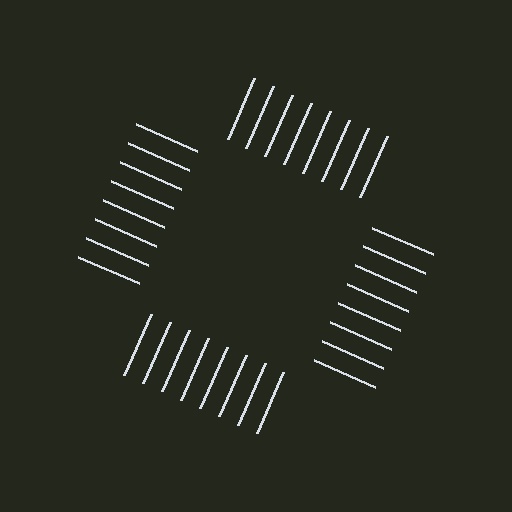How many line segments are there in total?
32 — 8 along each of the 4 edges.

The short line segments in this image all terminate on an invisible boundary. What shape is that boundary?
An illusory square — the line segments terminate on its edges but no continuous stroke is drawn.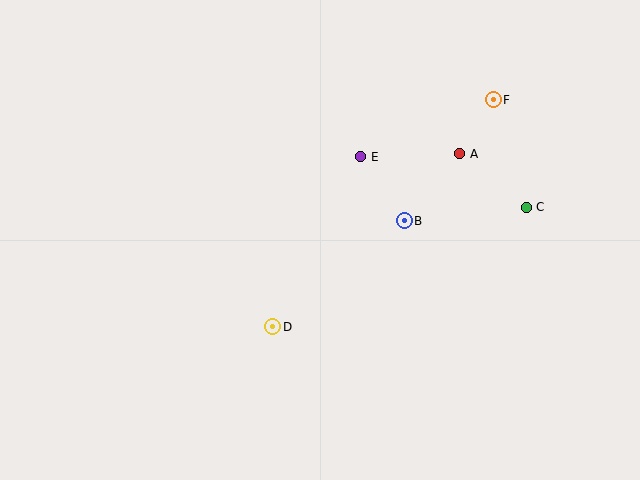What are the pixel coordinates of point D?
Point D is at (273, 327).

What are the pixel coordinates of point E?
Point E is at (361, 157).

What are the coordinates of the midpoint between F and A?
The midpoint between F and A is at (476, 127).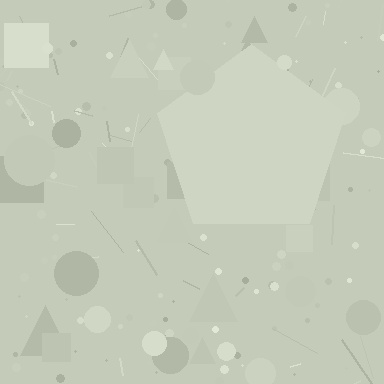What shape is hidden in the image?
A pentagon is hidden in the image.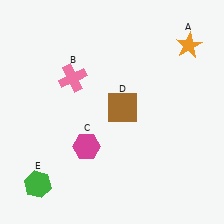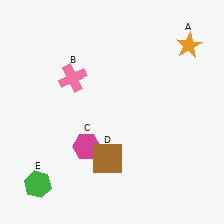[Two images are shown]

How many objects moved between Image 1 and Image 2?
1 object moved between the two images.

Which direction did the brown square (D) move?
The brown square (D) moved down.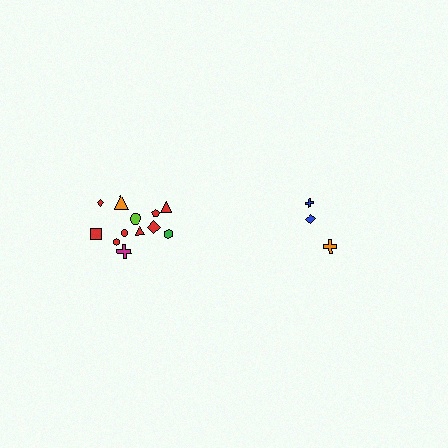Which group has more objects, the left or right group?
The left group.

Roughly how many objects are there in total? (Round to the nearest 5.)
Roughly 15 objects in total.